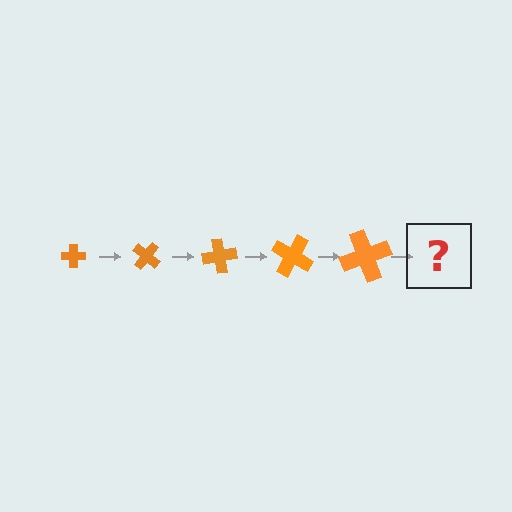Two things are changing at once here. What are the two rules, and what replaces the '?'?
The two rules are that the cross grows larger each step and it rotates 40 degrees each step. The '?' should be a cross, larger than the previous one and rotated 200 degrees from the start.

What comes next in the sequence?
The next element should be a cross, larger than the previous one and rotated 200 degrees from the start.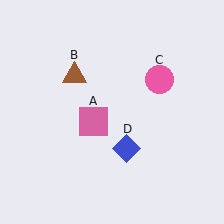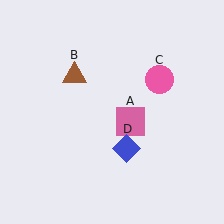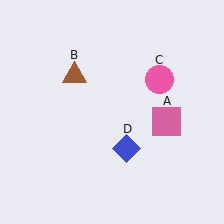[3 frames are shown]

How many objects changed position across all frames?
1 object changed position: pink square (object A).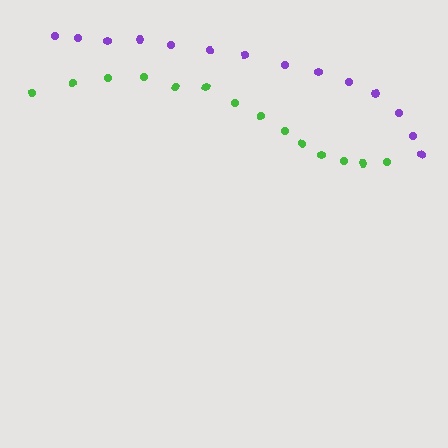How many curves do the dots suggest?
There are 2 distinct paths.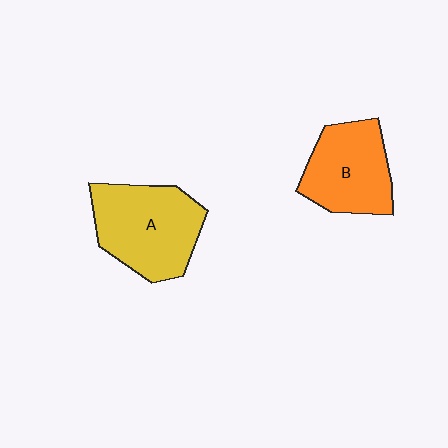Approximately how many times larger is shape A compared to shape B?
Approximately 1.2 times.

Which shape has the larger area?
Shape A (yellow).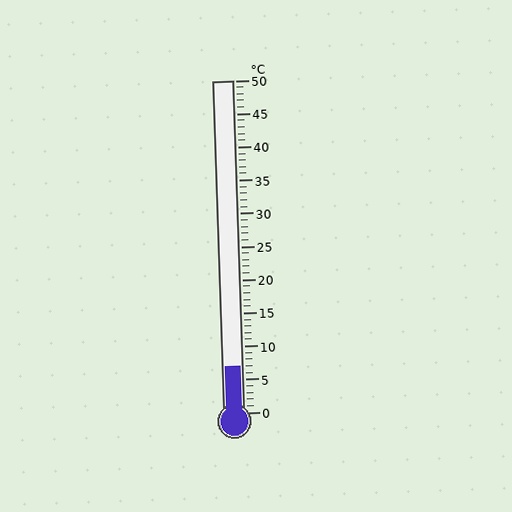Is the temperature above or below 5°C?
The temperature is above 5°C.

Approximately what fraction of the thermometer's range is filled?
The thermometer is filled to approximately 15% of its range.